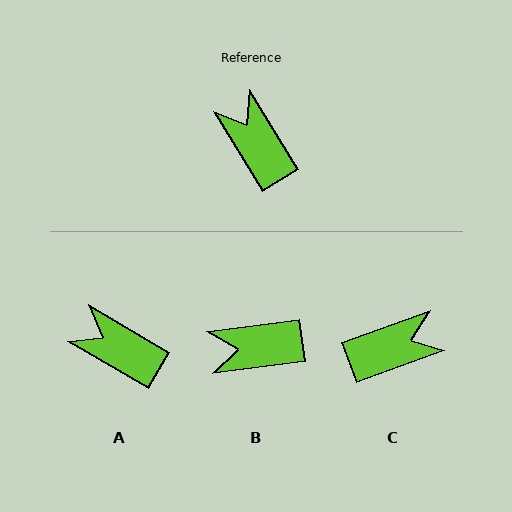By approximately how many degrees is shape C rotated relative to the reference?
Approximately 102 degrees clockwise.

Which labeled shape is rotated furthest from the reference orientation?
C, about 102 degrees away.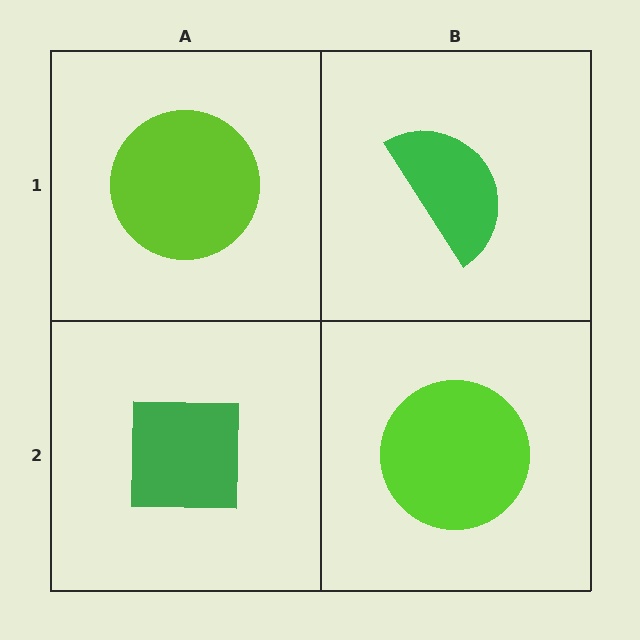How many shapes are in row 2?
2 shapes.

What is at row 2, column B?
A lime circle.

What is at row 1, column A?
A lime circle.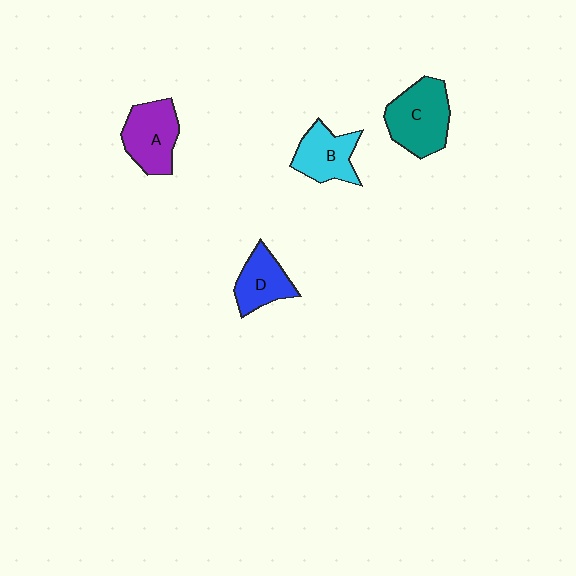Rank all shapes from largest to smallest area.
From largest to smallest: C (teal), A (purple), B (cyan), D (blue).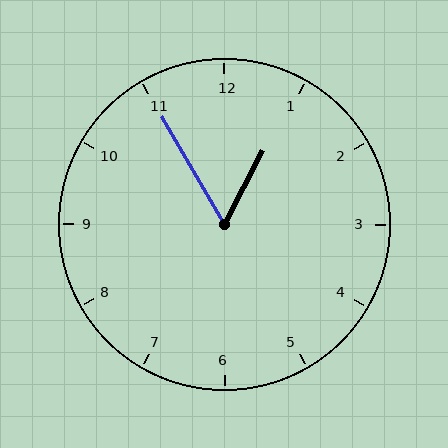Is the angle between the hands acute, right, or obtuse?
It is acute.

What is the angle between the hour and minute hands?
Approximately 58 degrees.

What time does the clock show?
12:55.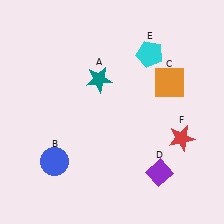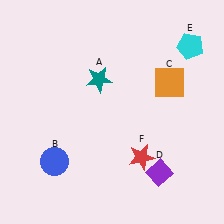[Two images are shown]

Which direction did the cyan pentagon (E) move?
The cyan pentagon (E) moved right.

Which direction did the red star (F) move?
The red star (F) moved left.